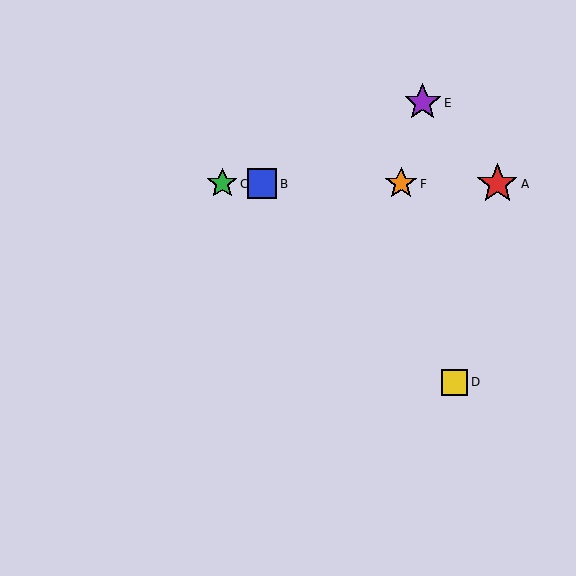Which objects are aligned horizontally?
Objects A, B, C, F are aligned horizontally.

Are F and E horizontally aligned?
No, F is at y≈184 and E is at y≈103.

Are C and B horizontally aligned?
Yes, both are at y≈184.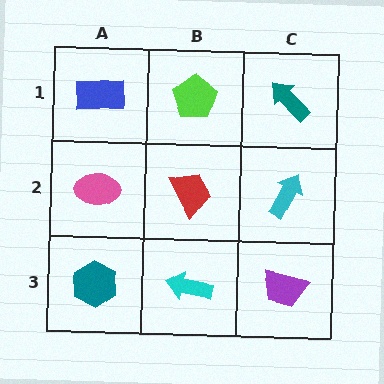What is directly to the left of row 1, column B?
A blue rectangle.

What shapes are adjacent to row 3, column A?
A pink ellipse (row 2, column A), a cyan arrow (row 3, column B).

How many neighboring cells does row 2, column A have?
3.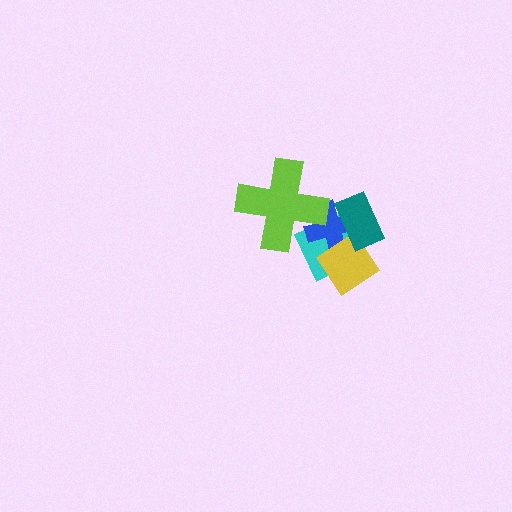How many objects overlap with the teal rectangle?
3 objects overlap with the teal rectangle.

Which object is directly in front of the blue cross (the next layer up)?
The yellow diamond is directly in front of the blue cross.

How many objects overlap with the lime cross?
2 objects overlap with the lime cross.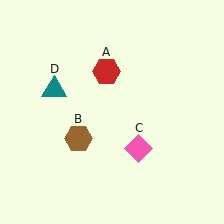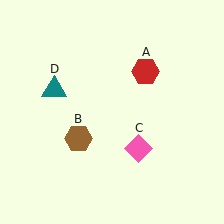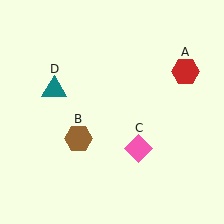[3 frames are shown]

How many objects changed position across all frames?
1 object changed position: red hexagon (object A).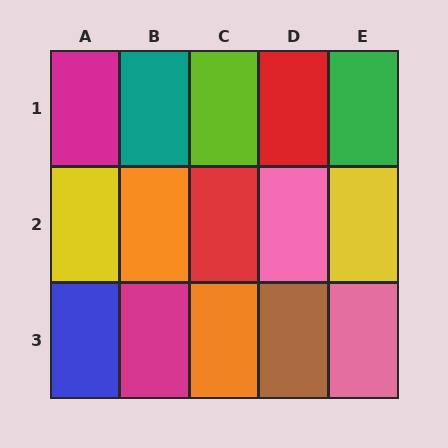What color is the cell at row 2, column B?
Orange.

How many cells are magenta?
2 cells are magenta.